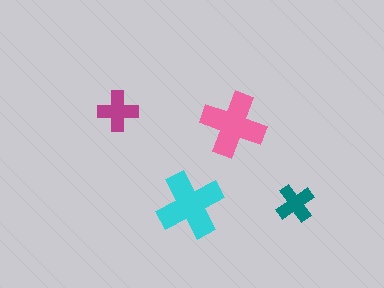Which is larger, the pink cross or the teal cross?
The pink one.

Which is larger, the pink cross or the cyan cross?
The cyan one.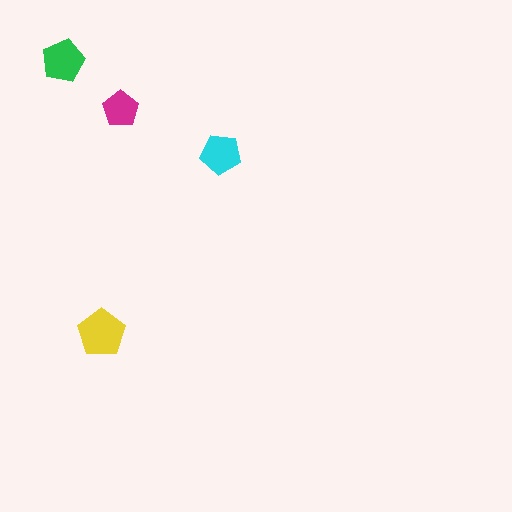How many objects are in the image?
There are 4 objects in the image.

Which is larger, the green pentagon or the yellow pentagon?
The yellow one.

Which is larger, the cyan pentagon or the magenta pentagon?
The cyan one.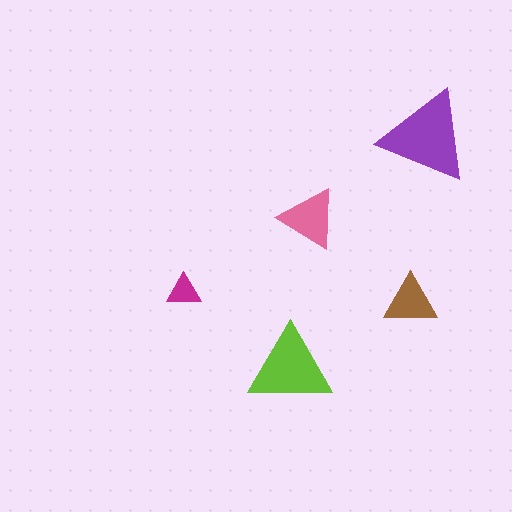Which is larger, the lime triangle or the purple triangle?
The purple one.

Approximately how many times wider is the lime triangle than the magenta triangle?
About 2.5 times wider.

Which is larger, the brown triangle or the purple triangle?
The purple one.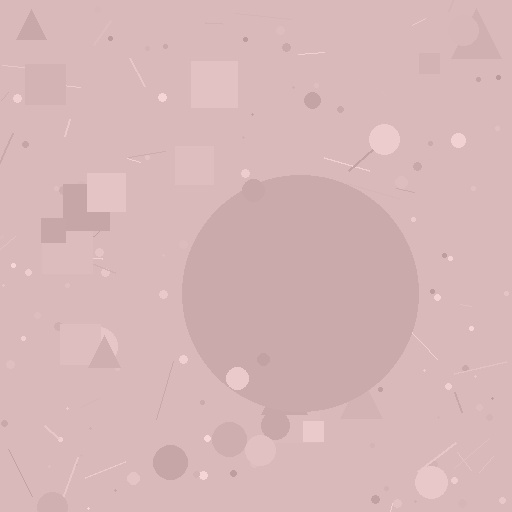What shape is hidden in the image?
A circle is hidden in the image.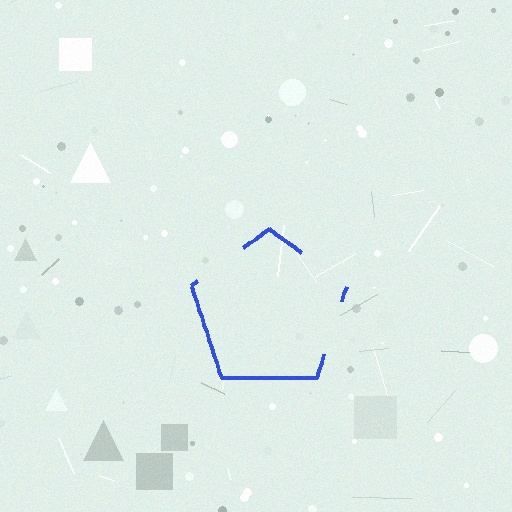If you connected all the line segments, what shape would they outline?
They would outline a pentagon.